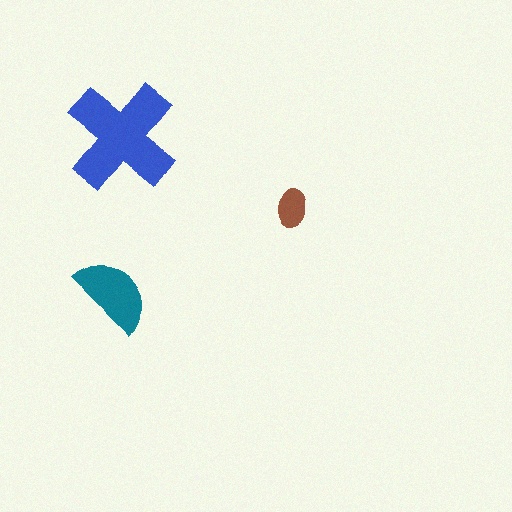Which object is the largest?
The blue cross.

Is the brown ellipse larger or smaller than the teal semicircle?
Smaller.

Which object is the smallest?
The brown ellipse.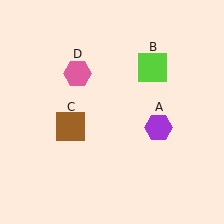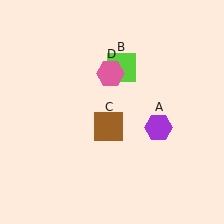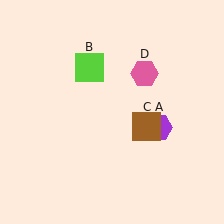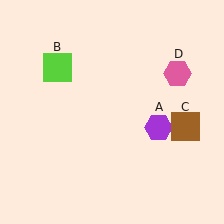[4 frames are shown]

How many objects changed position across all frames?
3 objects changed position: lime square (object B), brown square (object C), pink hexagon (object D).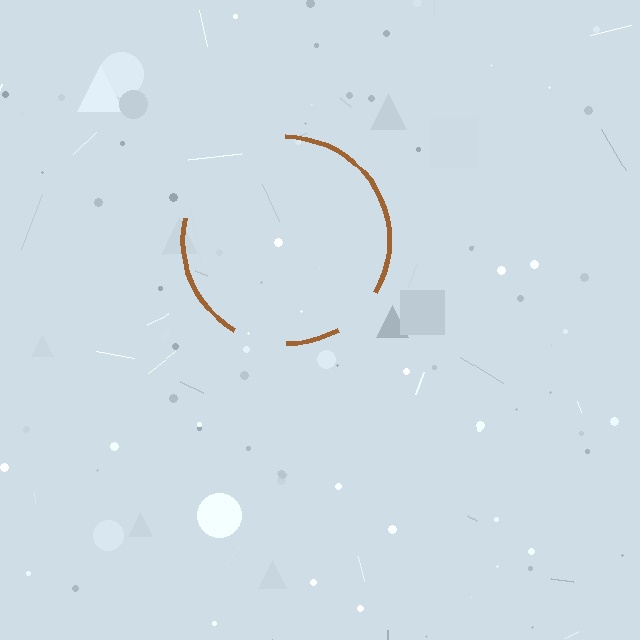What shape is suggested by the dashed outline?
The dashed outline suggests a circle.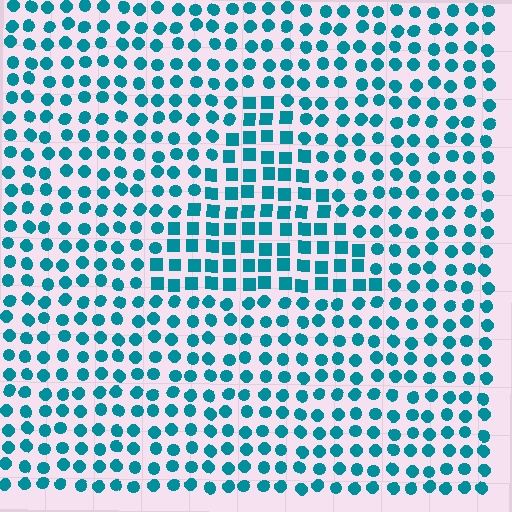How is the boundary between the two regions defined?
The boundary is defined by a change in element shape: squares inside vs. circles outside. All elements share the same color and spacing.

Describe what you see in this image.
The image is filled with small teal elements arranged in a uniform grid. A triangle-shaped region contains squares, while the surrounding area contains circles. The boundary is defined purely by the change in element shape.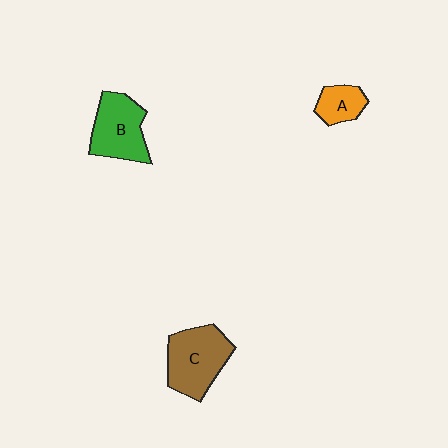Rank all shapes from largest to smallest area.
From largest to smallest: C (brown), B (green), A (orange).